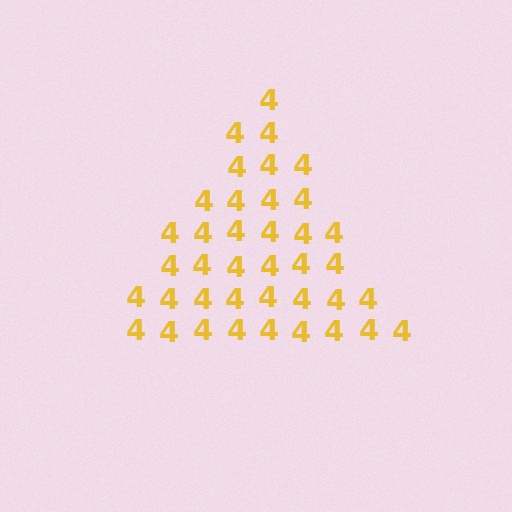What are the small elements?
The small elements are digit 4's.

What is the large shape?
The large shape is a triangle.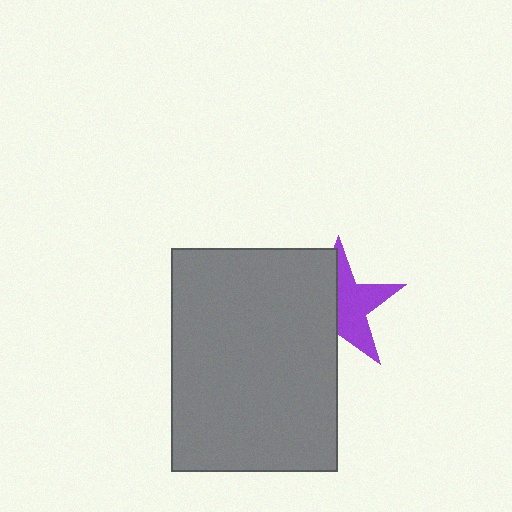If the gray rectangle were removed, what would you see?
You would see the complete purple star.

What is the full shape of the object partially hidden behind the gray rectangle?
The partially hidden object is a purple star.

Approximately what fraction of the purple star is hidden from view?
Roughly 48% of the purple star is hidden behind the gray rectangle.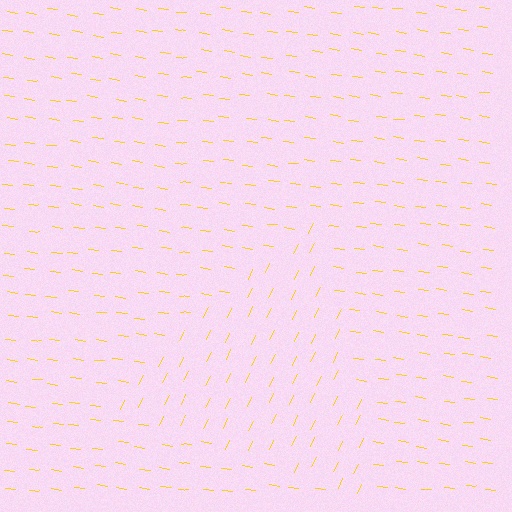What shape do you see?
I see a triangle.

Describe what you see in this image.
The image is filled with small yellow line segments. A triangle region in the image has lines oriented differently from the surrounding lines, creating a visible texture boundary.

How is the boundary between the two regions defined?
The boundary is defined purely by a change in line orientation (approximately 71 degrees difference). All lines are the same color and thickness.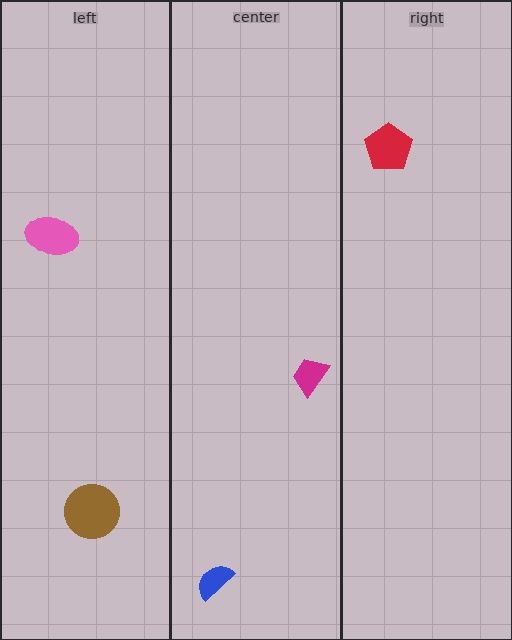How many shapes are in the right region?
1.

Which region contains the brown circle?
The left region.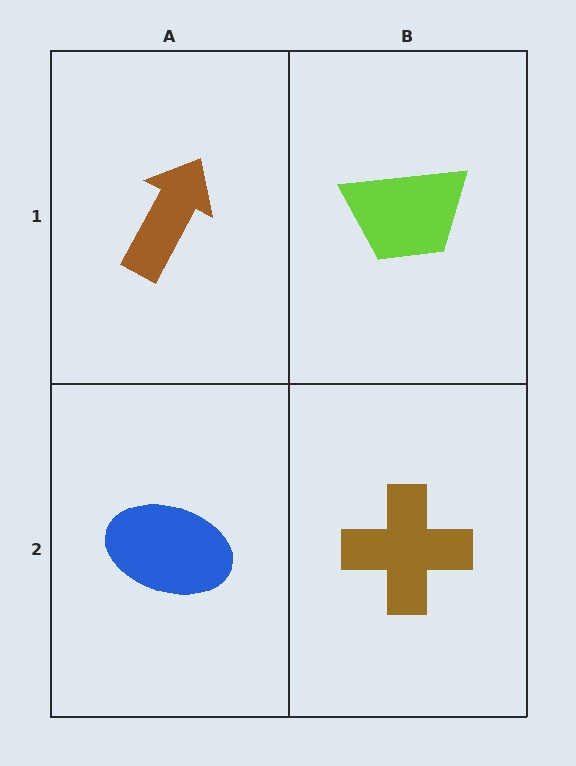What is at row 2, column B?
A brown cross.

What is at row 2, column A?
A blue ellipse.